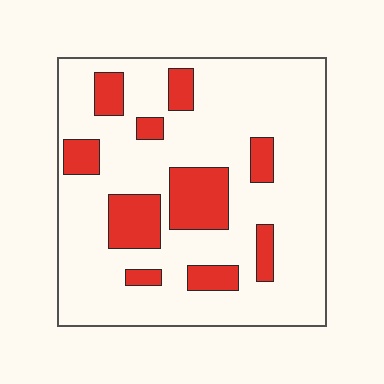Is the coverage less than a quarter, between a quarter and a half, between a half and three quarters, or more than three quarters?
Less than a quarter.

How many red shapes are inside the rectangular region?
10.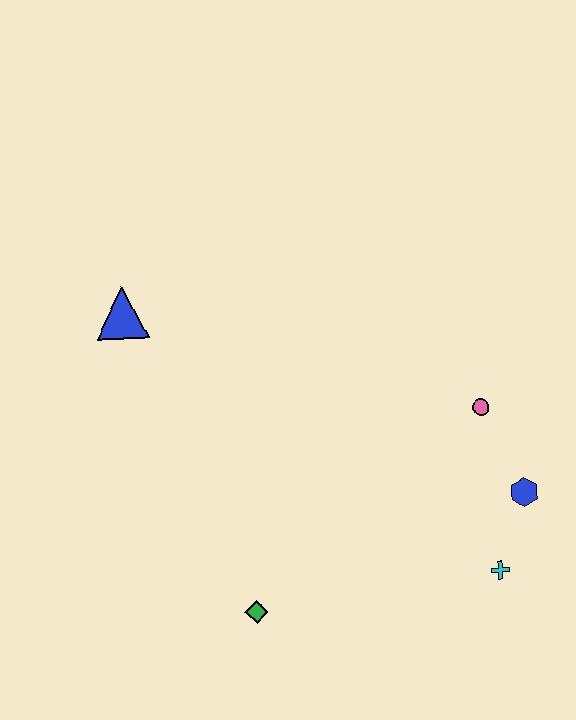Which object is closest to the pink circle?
The blue hexagon is closest to the pink circle.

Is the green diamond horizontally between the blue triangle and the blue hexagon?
Yes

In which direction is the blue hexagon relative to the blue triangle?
The blue hexagon is to the right of the blue triangle.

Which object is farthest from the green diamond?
The blue triangle is farthest from the green diamond.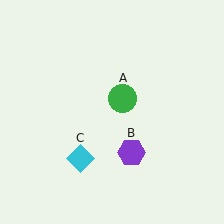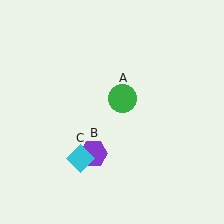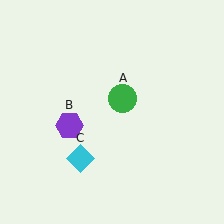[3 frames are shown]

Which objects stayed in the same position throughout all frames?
Green circle (object A) and cyan diamond (object C) remained stationary.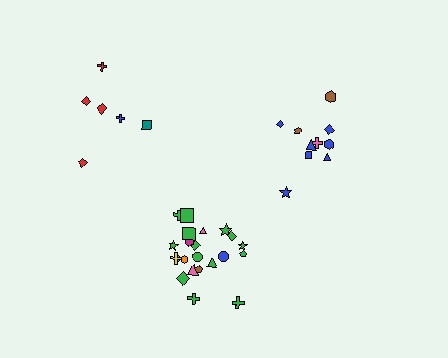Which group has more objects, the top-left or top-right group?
The top-right group.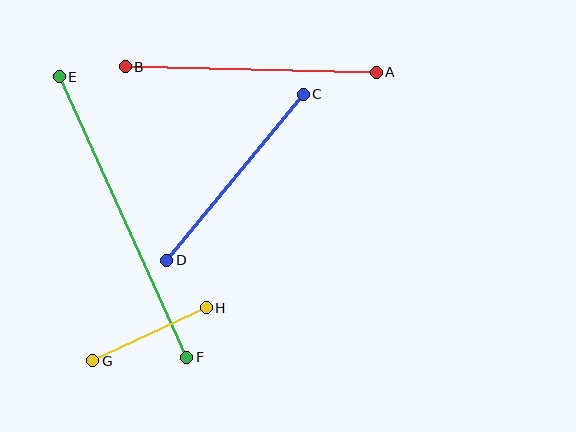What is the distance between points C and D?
The distance is approximately 215 pixels.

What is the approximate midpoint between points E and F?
The midpoint is at approximately (123, 217) pixels.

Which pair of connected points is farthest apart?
Points E and F are farthest apart.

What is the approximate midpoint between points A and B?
The midpoint is at approximately (251, 70) pixels.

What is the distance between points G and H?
The distance is approximately 125 pixels.